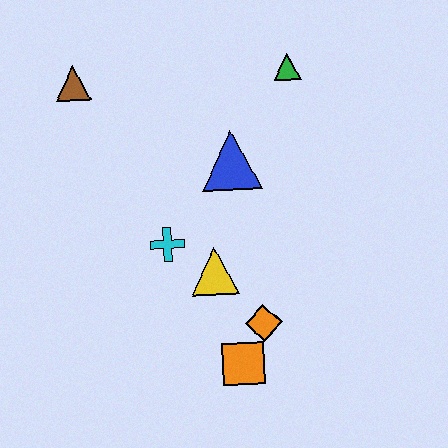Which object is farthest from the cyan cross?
The green triangle is farthest from the cyan cross.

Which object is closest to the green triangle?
The blue triangle is closest to the green triangle.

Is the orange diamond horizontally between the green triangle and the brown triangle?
Yes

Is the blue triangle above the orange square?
Yes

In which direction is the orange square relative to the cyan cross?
The orange square is below the cyan cross.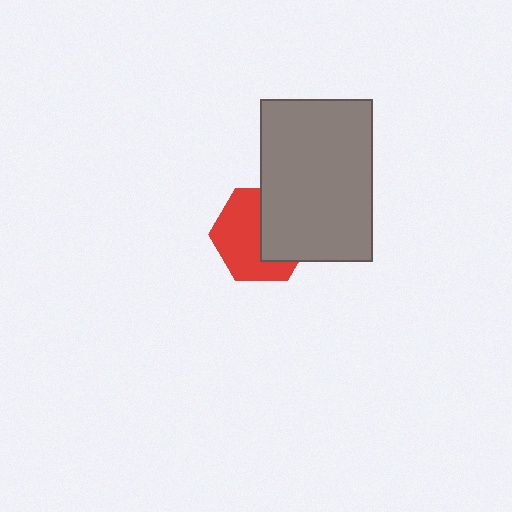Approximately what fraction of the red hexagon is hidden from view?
Roughly 43% of the red hexagon is hidden behind the gray rectangle.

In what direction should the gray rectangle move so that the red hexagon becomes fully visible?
The gray rectangle should move right. That is the shortest direction to clear the overlap and leave the red hexagon fully visible.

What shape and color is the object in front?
The object in front is a gray rectangle.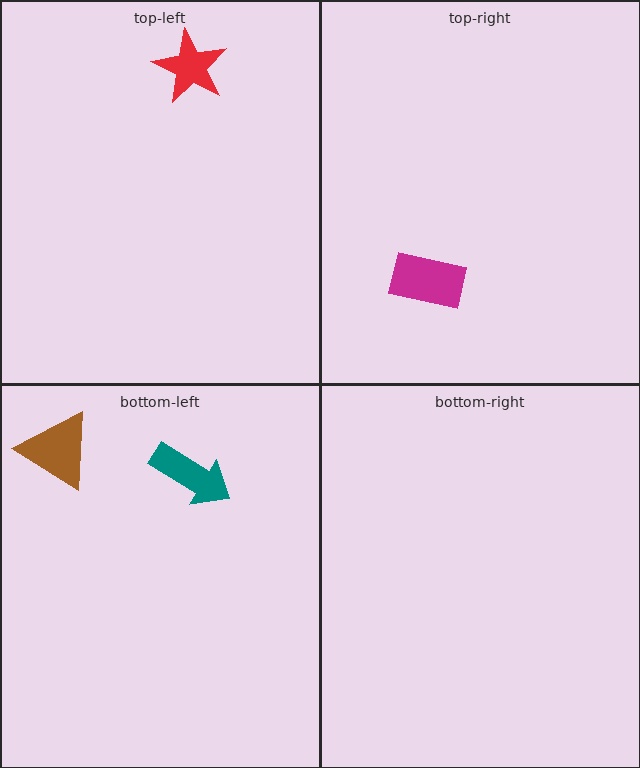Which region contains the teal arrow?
The bottom-left region.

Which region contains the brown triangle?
The bottom-left region.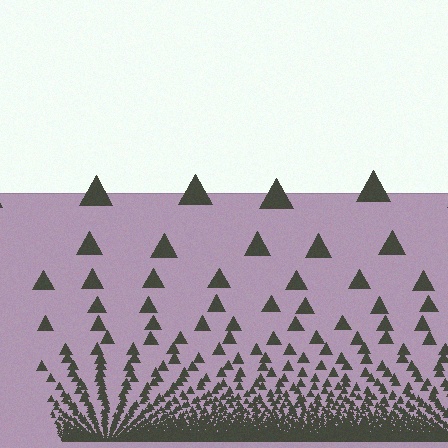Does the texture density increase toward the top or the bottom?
Density increases toward the bottom.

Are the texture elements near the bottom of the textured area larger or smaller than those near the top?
Smaller. The gradient is inverted — elements near the bottom are smaller and denser.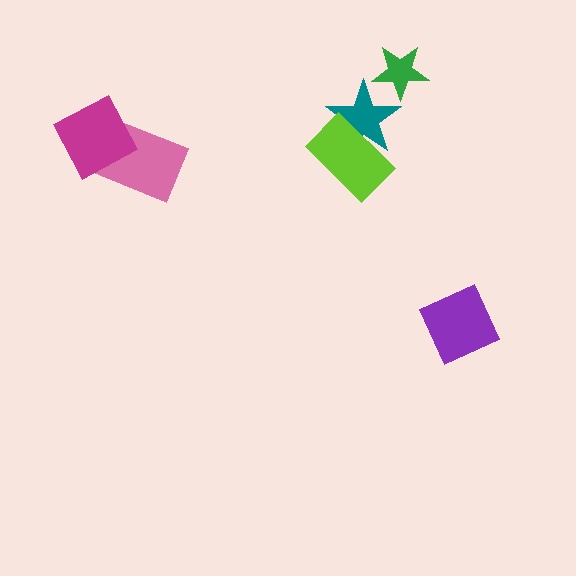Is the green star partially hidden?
Yes, it is partially covered by another shape.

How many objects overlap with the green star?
1 object overlaps with the green star.